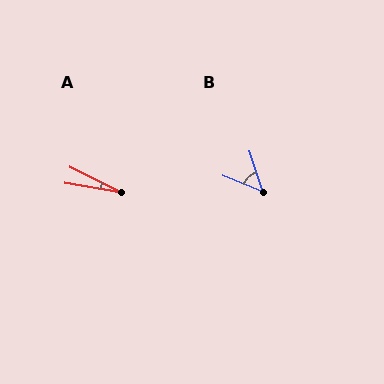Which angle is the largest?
B, at approximately 51 degrees.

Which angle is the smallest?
A, at approximately 17 degrees.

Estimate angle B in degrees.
Approximately 51 degrees.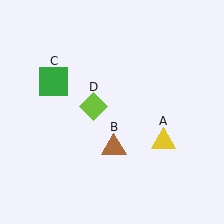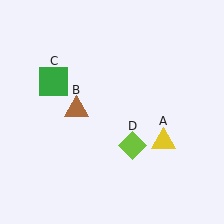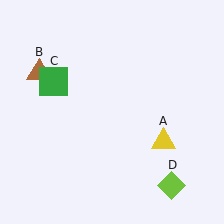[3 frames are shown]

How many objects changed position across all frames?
2 objects changed position: brown triangle (object B), lime diamond (object D).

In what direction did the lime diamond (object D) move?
The lime diamond (object D) moved down and to the right.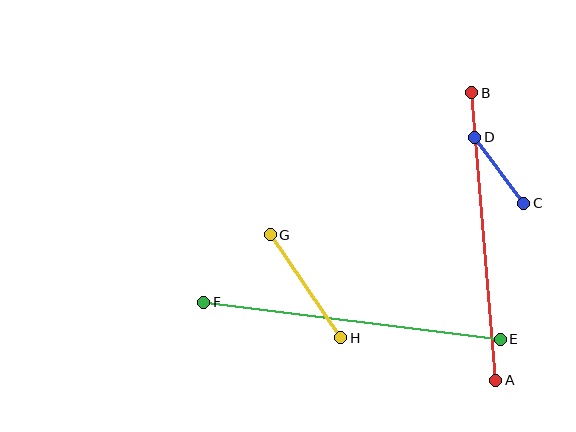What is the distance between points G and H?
The distance is approximately 125 pixels.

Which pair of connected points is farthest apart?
Points E and F are farthest apart.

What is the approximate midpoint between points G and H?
The midpoint is at approximately (306, 286) pixels.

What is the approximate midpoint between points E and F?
The midpoint is at approximately (352, 321) pixels.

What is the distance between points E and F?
The distance is approximately 299 pixels.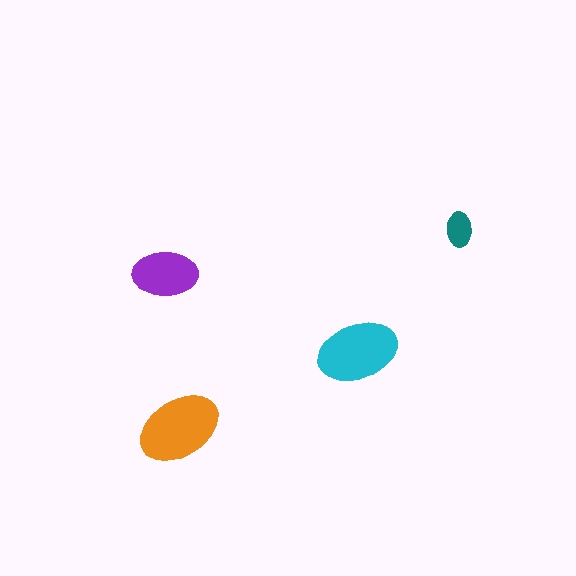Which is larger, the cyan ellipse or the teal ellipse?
The cyan one.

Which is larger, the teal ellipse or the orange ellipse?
The orange one.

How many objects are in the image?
There are 4 objects in the image.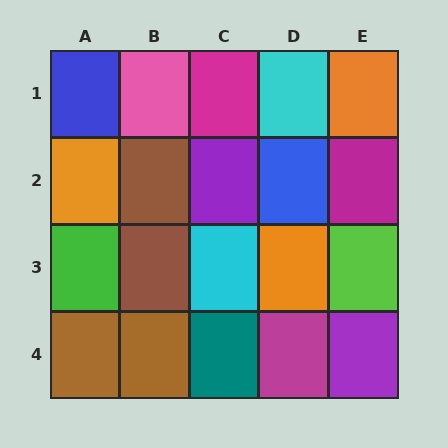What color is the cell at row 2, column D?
Blue.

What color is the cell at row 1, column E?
Orange.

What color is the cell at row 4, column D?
Magenta.